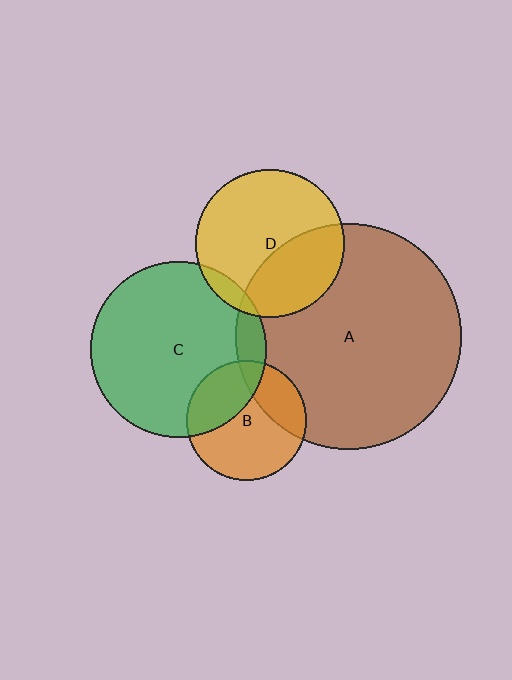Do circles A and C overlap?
Yes.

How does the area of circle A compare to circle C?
Approximately 1.6 times.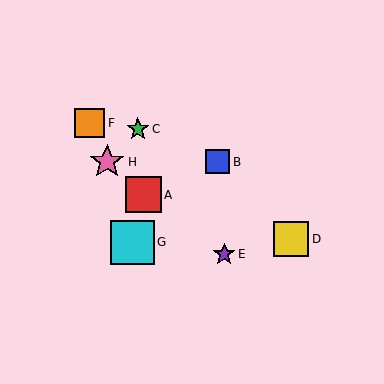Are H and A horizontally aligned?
No, H is at y≈162 and A is at y≈195.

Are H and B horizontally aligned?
Yes, both are at y≈162.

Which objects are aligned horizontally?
Objects B, H are aligned horizontally.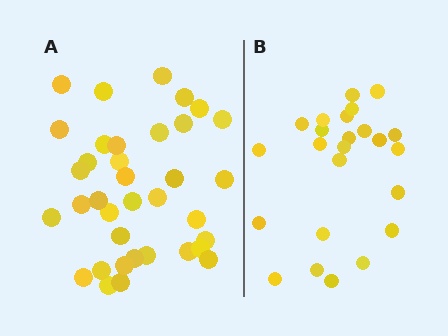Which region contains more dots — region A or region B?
Region A (the left region) has more dots.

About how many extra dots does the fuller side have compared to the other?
Region A has roughly 12 or so more dots than region B.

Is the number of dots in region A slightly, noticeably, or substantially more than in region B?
Region A has substantially more. The ratio is roughly 1.5 to 1.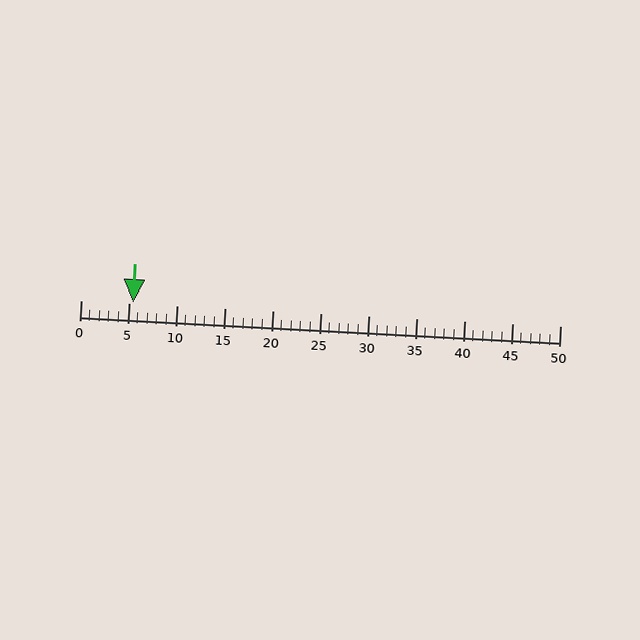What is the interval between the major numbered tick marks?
The major tick marks are spaced 5 units apart.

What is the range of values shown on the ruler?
The ruler shows values from 0 to 50.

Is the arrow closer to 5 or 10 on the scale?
The arrow is closer to 5.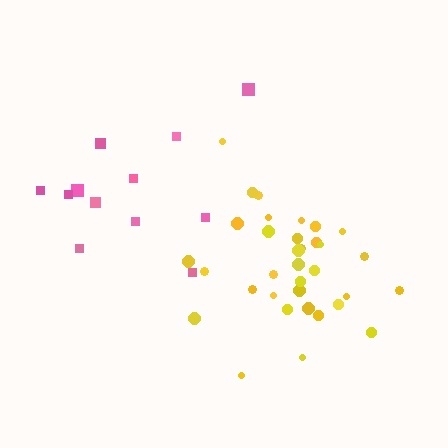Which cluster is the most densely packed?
Yellow.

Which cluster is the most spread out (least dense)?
Pink.